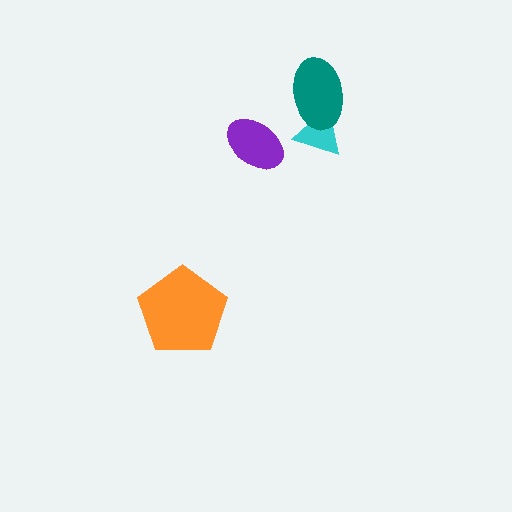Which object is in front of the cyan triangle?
The teal ellipse is in front of the cyan triangle.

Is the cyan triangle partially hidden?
Yes, it is partially covered by another shape.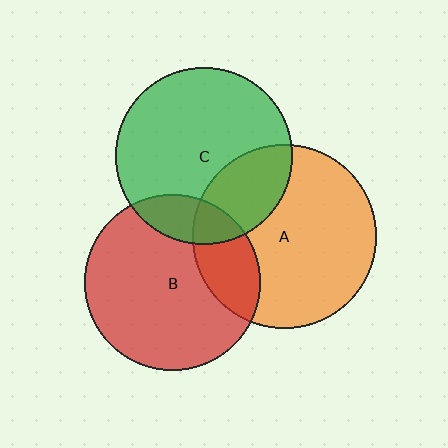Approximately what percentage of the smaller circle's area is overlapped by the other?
Approximately 15%.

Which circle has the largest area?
Circle A (orange).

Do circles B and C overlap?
Yes.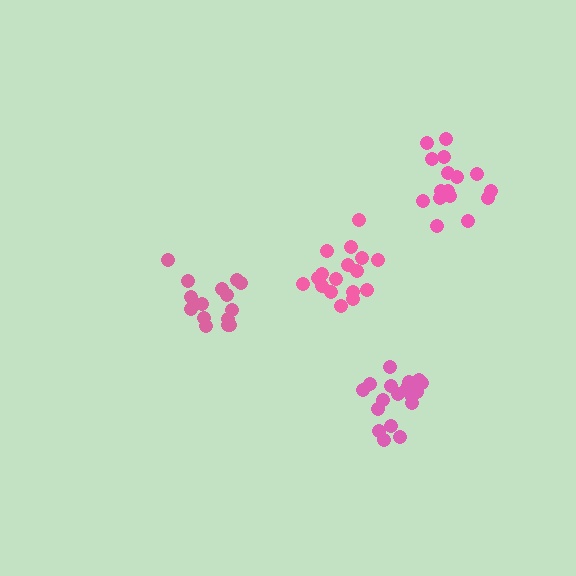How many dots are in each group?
Group 1: 16 dots, Group 2: 15 dots, Group 3: 17 dots, Group 4: 18 dots (66 total).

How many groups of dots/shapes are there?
There are 4 groups.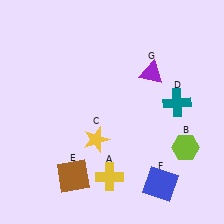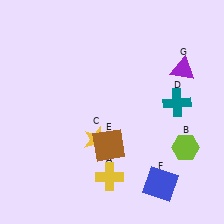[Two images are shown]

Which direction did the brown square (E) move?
The brown square (E) moved right.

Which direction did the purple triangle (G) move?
The purple triangle (G) moved right.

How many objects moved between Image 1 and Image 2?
2 objects moved between the two images.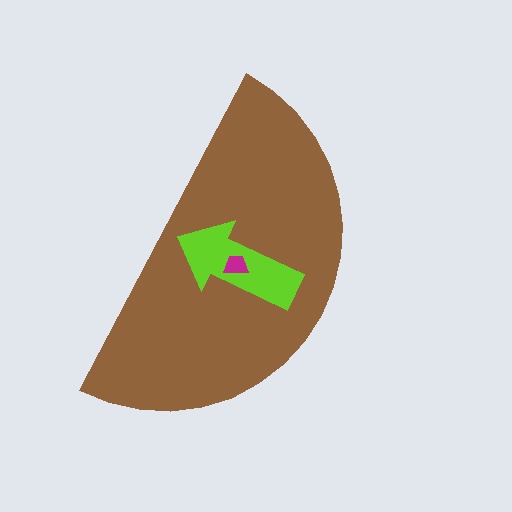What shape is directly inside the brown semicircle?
The lime arrow.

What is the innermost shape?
The magenta trapezoid.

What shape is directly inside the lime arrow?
The magenta trapezoid.